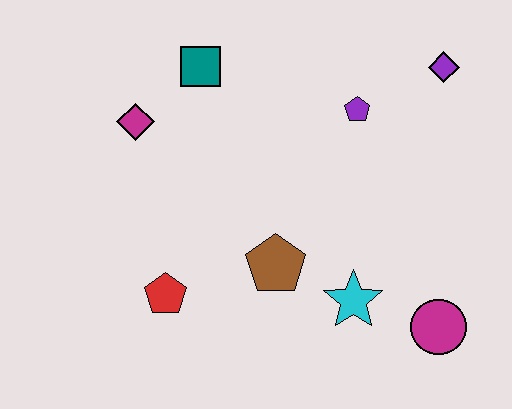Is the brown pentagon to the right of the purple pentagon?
No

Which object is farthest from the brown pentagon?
The purple diamond is farthest from the brown pentagon.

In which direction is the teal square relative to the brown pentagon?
The teal square is above the brown pentagon.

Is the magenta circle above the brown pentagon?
No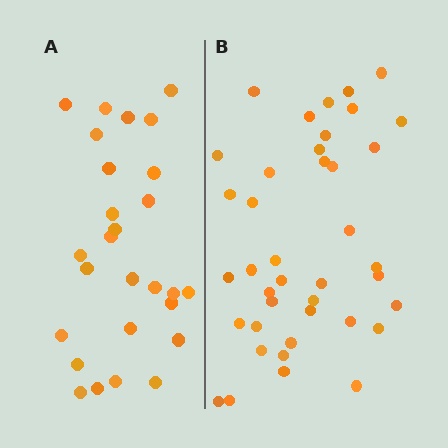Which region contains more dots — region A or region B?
Region B (the right region) has more dots.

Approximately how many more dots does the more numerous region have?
Region B has approximately 15 more dots than region A.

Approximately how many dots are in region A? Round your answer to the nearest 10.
About 30 dots. (The exact count is 27, which rounds to 30.)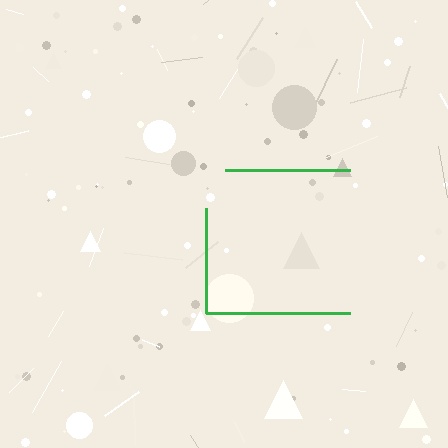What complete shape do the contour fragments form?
The contour fragments form a square.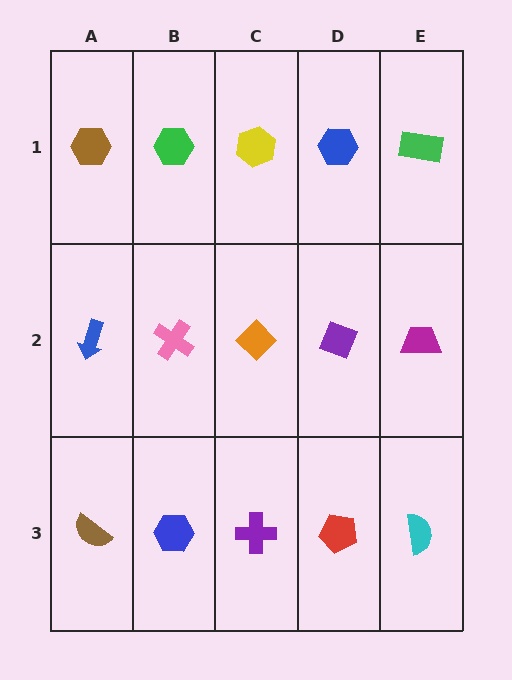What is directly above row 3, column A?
A blue arrow.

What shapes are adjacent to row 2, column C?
A yellow hexagon (row 1, column C), a purple cross (row 3, column C), a pink cross (row 2, column B), a purple diamond (row 2, column D).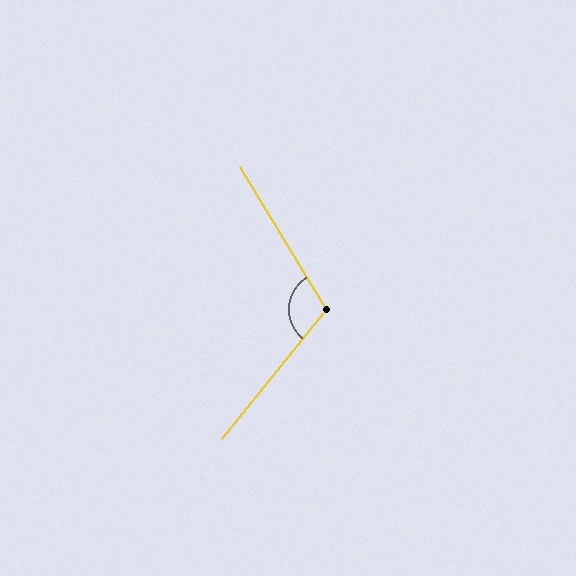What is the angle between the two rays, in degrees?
Approximately 110 degrees.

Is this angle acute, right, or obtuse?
It is obtuse.